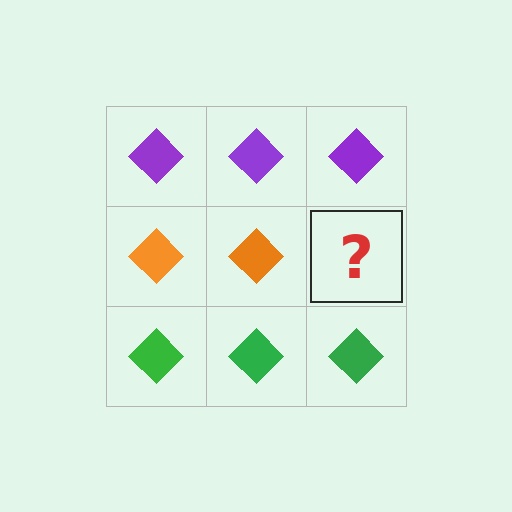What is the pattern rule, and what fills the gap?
The rule is that each row has a consistent color. The gap should be filled with an orange diamond.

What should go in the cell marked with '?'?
The missing cell should contain an orange diamond.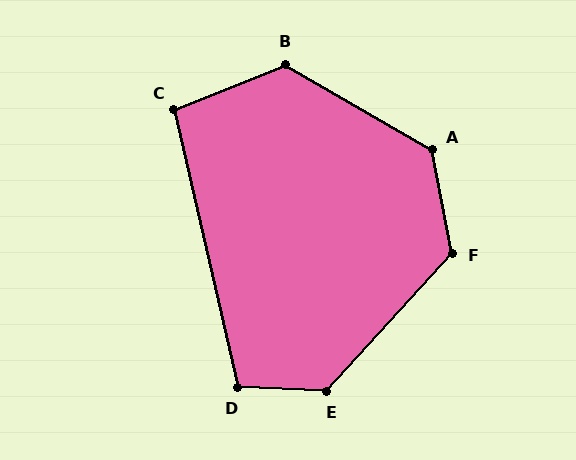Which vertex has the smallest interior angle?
C, at approximately 99 degrees.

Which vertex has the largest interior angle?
A, at approximately 131 degrees.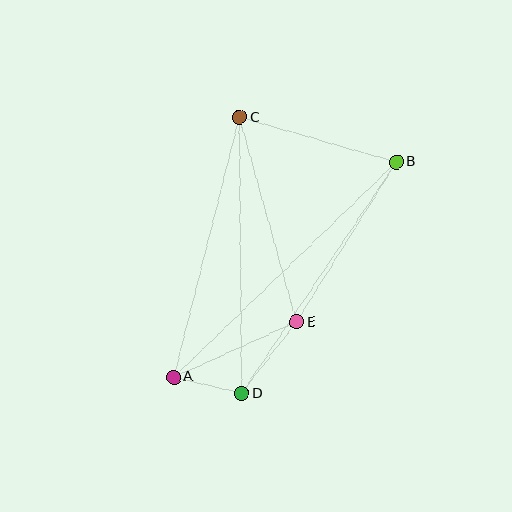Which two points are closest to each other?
Points A and D are closest to each other.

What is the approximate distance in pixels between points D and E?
The distance between D and E is approximately 90 pixels.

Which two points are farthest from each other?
Points A and B are farthest from each other.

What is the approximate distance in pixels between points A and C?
The distance between A and C is approximately 268 pixels.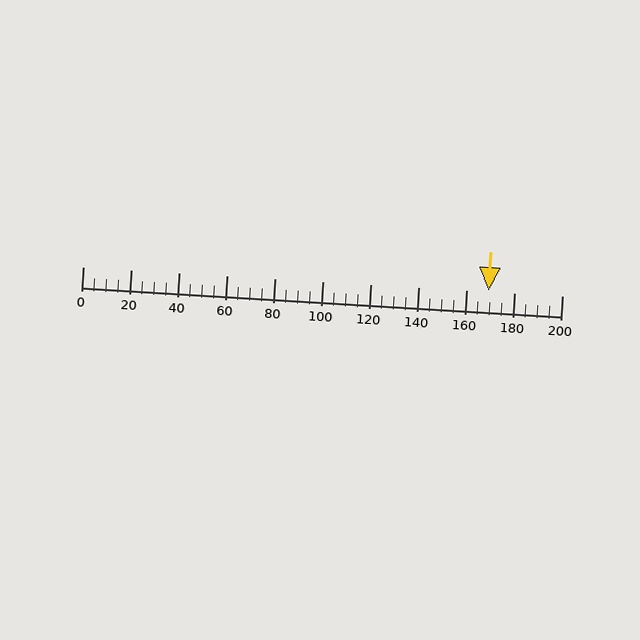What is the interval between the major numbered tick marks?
The major tick marks are spaced 20 units apart.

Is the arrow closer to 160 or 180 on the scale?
The arrow is closer to 160.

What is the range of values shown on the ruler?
The ruler shows values from 0 to 200.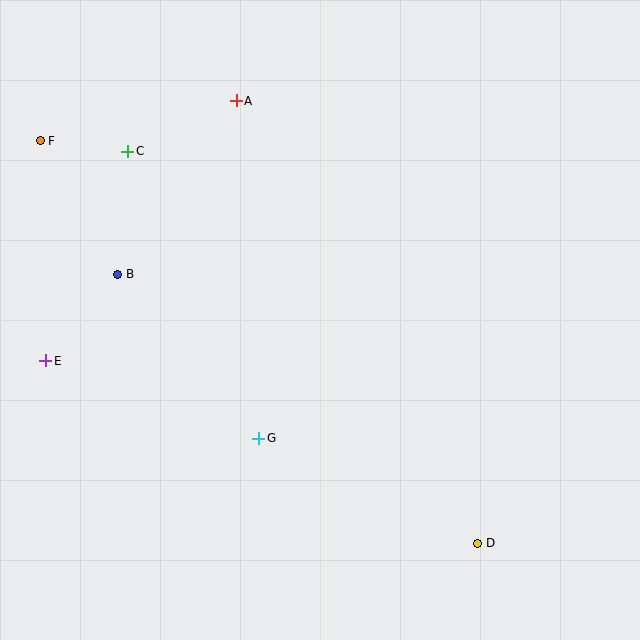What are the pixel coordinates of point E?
Point E is at (46, 361).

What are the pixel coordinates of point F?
Point F is at (40, 141).